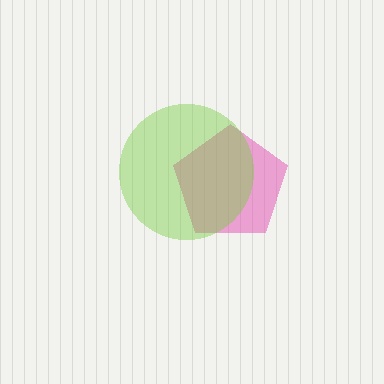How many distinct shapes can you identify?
There are 2 distinct shapes: a pink pentagon, a lime circle.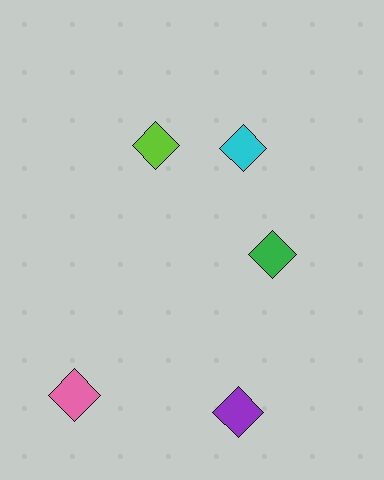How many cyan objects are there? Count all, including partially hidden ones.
There is 1 cyan object.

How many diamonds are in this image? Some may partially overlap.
There are 5 diamonds.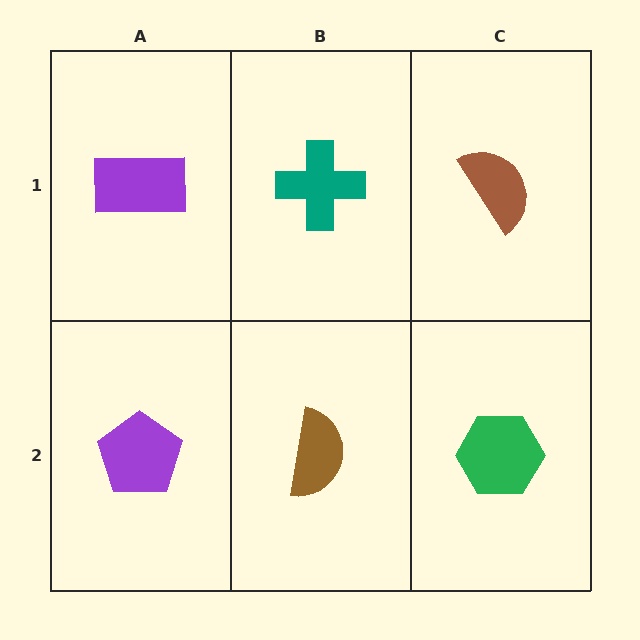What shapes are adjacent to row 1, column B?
A brown semicircle (row 2, column B), a purple rectangle (row 1, column A), a brown semicircle (row 1, column C).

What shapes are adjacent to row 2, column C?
A brown semicircle (row 1, column C), a brown semicircle (row 2, column B).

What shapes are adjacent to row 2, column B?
A teal cross (row 1, column B), a purple pentagon (row 2, column A), a green hexagon (row 2, column C).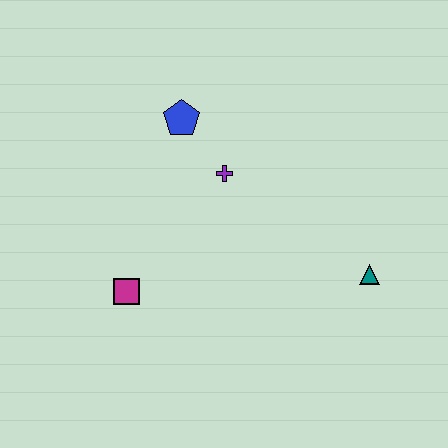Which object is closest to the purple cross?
The blue pentagon is closest to the purple cross.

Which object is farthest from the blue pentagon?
The teal triangle is farthest from the blue pentagon.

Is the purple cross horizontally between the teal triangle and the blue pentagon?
Yes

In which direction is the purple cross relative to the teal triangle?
The purple cross is to the left of the teal triangle.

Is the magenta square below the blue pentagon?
Yes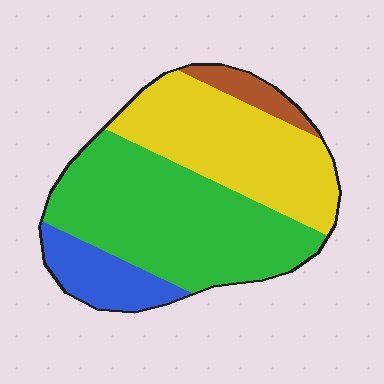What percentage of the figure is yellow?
Yellow takes up about one third (1/3) of the figure.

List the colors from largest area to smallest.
From largest to smallest: green, yellow, blue, brown.